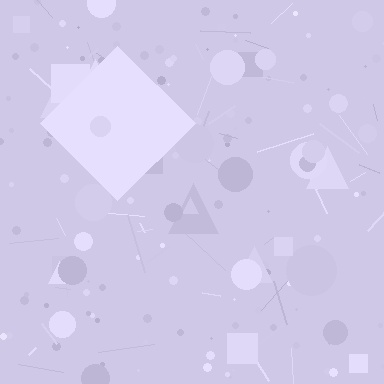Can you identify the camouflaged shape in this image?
The camouflaged shape is a diamond.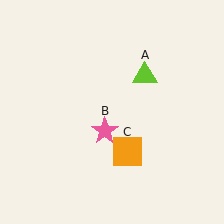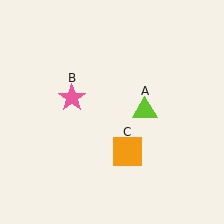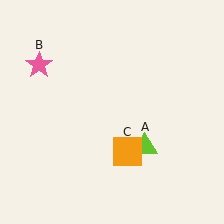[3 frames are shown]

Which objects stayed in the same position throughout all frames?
Orange square (object C) remained stationary.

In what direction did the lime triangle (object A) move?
The lime triangle (object A) moved down.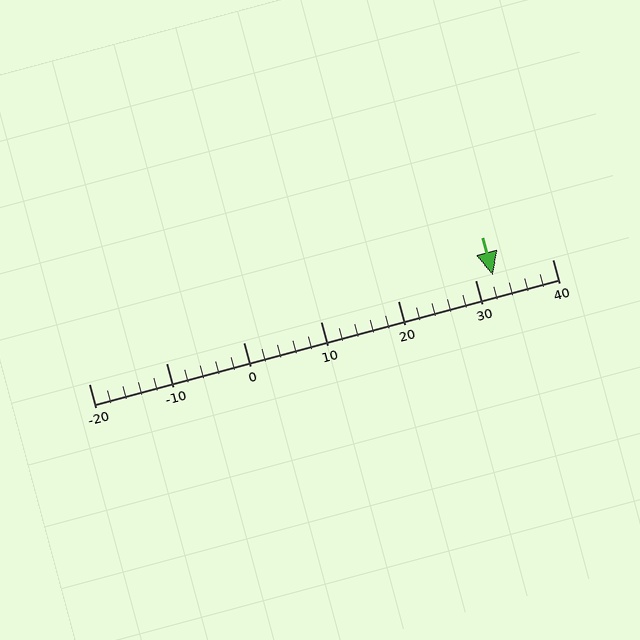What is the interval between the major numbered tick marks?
The major tick marks are spaced 10 units apart.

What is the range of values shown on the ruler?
The ruler shows values from -20 to 40.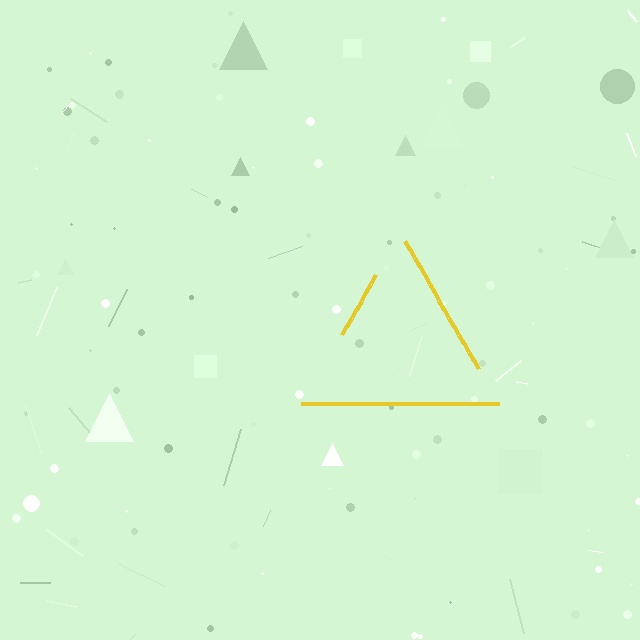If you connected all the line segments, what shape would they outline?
They would outline a triangle.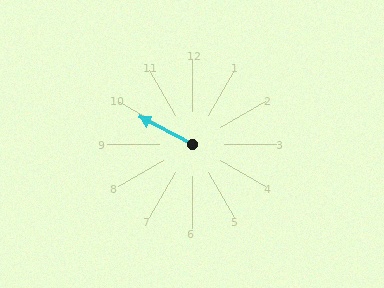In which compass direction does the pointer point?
Northwest.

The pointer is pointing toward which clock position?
Roughly 10 o'clock.